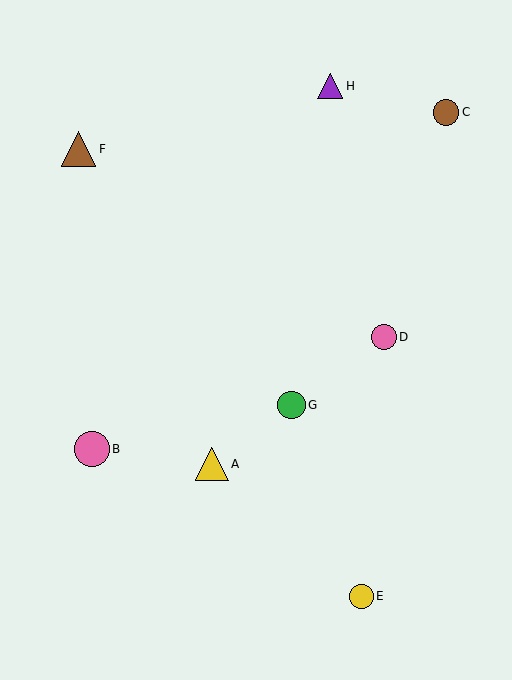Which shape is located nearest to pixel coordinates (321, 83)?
The purple triangle (labeled H) at (330, 86) is nearest to that location.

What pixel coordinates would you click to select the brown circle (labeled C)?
Click at (446, 112) to select the brown circle C.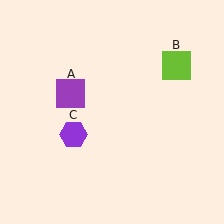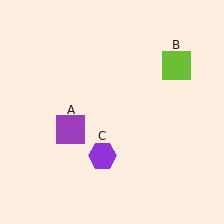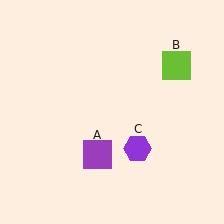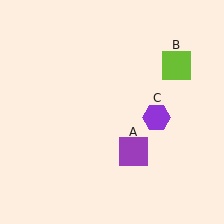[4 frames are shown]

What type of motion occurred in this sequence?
The purple square (object A), purple hexagon (object C) rotated counterclockwise around the center of the scene.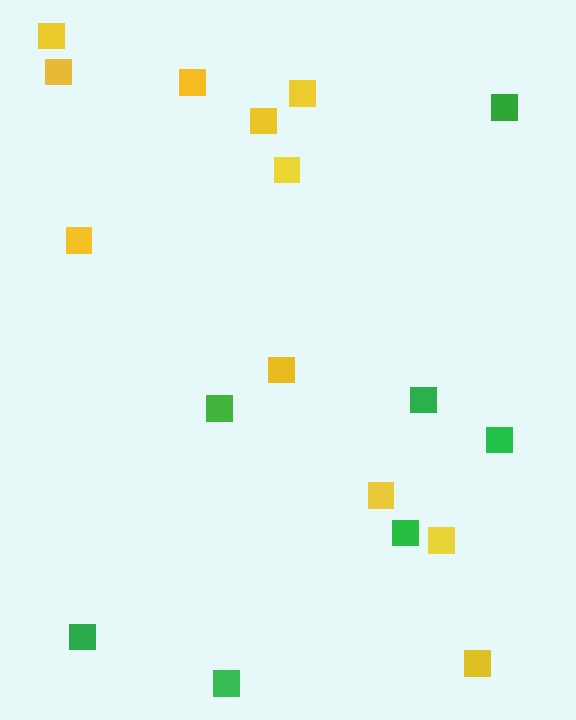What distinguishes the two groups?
There are 2 groups: one group of green squares (7) and one group of yellow squares (11).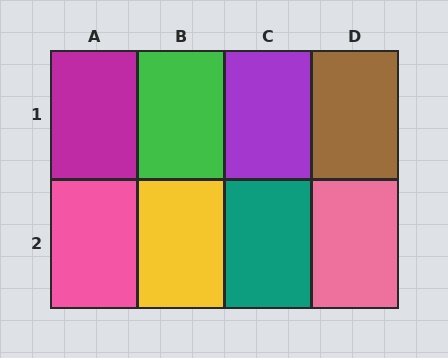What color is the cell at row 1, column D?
Brown.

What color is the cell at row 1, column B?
Green.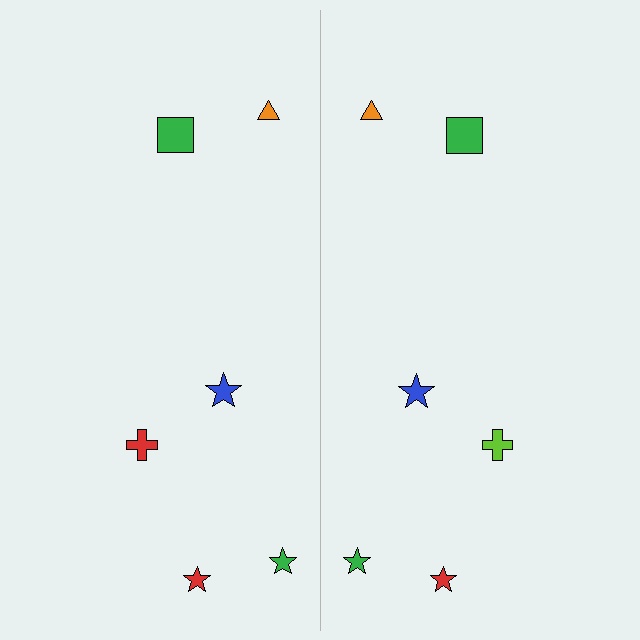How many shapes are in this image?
There are 12 shapes in this image.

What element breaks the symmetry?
The lime cross on the right side breaks the symmetry — its mirror counterpart is red.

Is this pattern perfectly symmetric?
No, the pattern is not perfectly symmetric. The lime cross on the right side breaks the symmetry — its mirror counterpart is red.